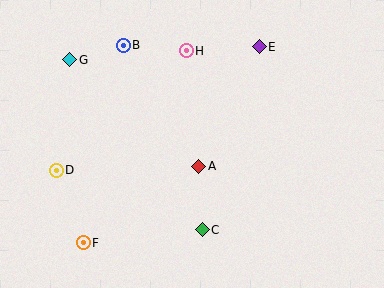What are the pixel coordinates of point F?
Point F is at (83, 243).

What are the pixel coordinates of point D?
Point D is at (56, 170).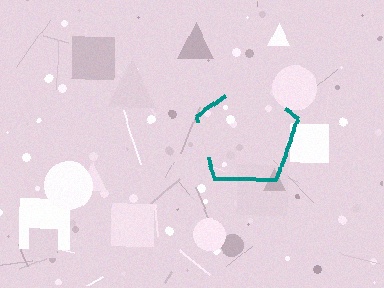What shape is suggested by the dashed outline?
The dashed outline suggests a pentagon.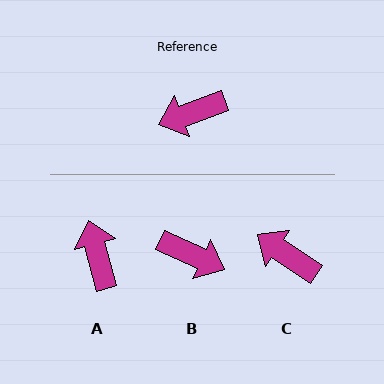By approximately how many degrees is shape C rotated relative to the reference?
Approximately 54 degrees clockwise.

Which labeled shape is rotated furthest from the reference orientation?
B, about 136 degrees away.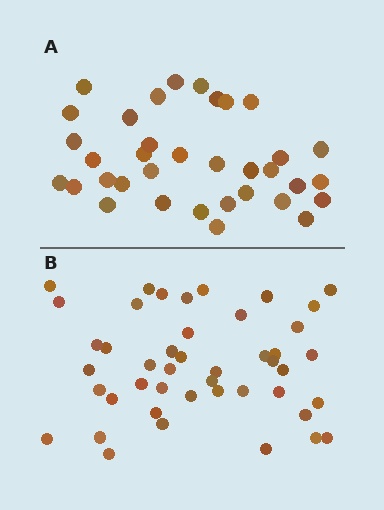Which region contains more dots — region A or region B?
Region B (the bottom region) has more dots.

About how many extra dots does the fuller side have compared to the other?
Region B has roughly 10 or so more dots than region A.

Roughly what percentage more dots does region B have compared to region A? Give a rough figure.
About 30% more.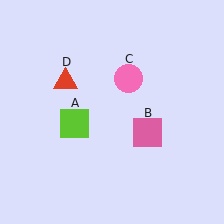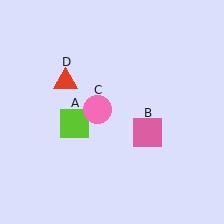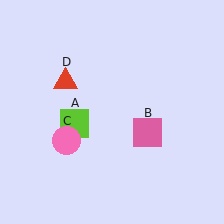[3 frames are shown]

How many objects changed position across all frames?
1 object changed position: pink circle (object C).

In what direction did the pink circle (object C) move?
The pink circle (object C) moved down and to the left.